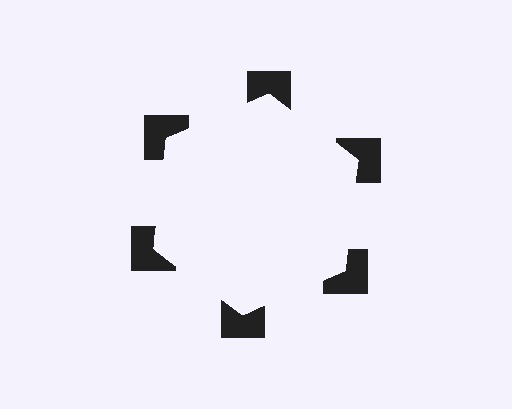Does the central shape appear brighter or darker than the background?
It typically appears slightly brighter than the background, even though no actual brightness change is drawn.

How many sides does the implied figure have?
6 sides.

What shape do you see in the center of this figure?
An illusory hexagon — its edges are inferred from the aligned wedge cuts in the notched squares, not physically drawn.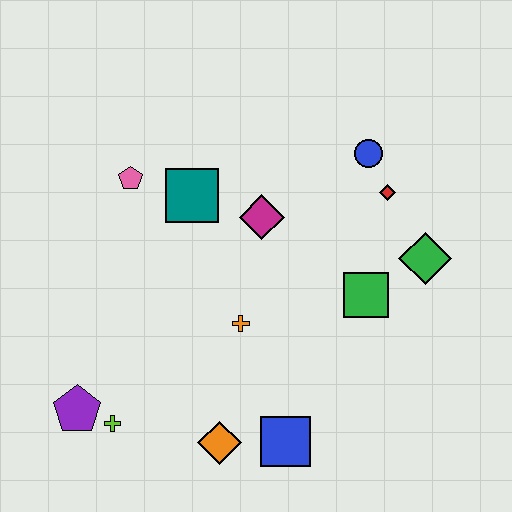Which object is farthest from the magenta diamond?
The purple pentagon is farthest from the magenta diamond.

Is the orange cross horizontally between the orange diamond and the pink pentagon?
No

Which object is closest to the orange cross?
The magenta diamond is closest to the orange cross.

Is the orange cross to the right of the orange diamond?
Yes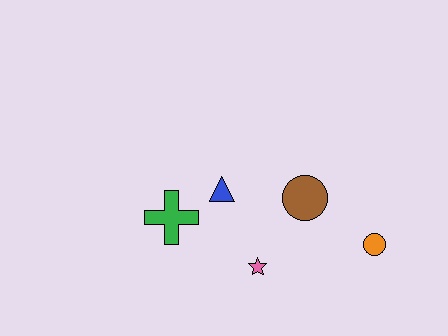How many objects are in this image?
There are 5 objects.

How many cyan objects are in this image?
There are no cyan objects.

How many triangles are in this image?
There is 1 triangle.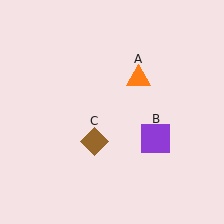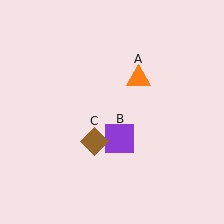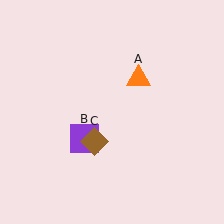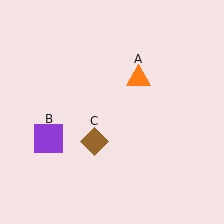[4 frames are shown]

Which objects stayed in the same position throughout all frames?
Orange triangle (object A) and brown diamond (object C) remained stationary.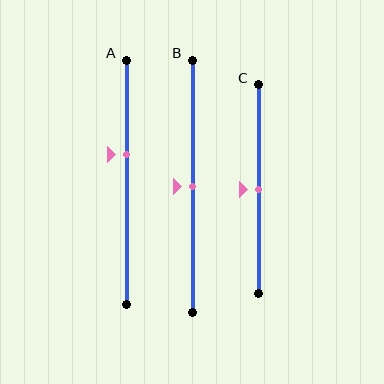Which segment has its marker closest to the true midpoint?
Segment B has its marker closest to the true midpoint.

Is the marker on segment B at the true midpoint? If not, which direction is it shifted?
Yes, the marker on segment B is at the true midpoint.